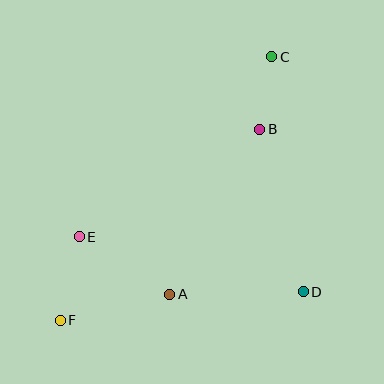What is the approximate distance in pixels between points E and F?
The distance between E and F is approximately 85 pixels.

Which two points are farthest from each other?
Points C and F are farthest from each other.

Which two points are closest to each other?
Points B and C are closest to each other.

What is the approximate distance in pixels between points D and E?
The distance between D and E is approximately 231 pixels.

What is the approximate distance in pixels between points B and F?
The distance between B and F is approximately 276 pixels.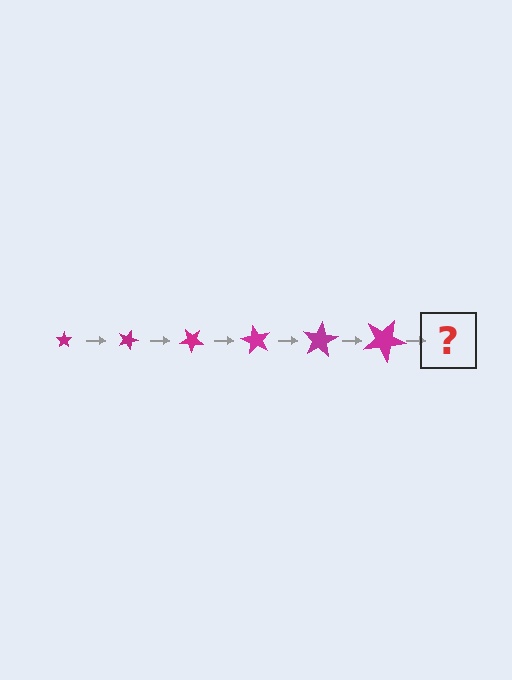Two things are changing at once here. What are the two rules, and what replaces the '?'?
The two rules are that the star grows larger each step and it rotates 20 degrees each step. The '?' should be a star, larger than the previous one and rotated 120 degrees from the start.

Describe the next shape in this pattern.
It should be a star, larger than the previous one and rotated 120 degrees from the start.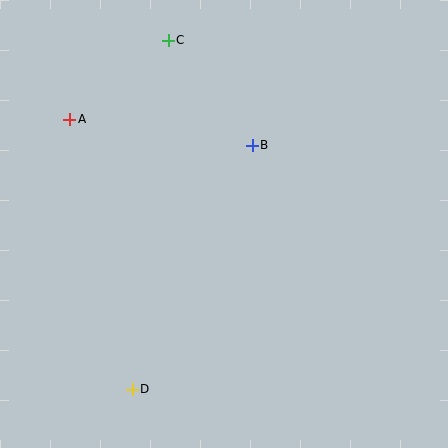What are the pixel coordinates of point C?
Point C is at (168, 40).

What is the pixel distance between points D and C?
The distance between D and C is 351 pixels.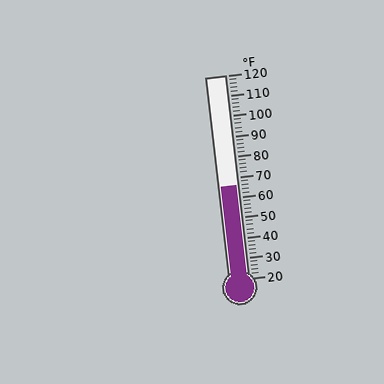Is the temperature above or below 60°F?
The temperature is above 60°F.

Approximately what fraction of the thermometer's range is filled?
The thermometer is filled to approximately 45% of its range.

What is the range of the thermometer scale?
The thermometer scale ranges from 20°F to 120°F.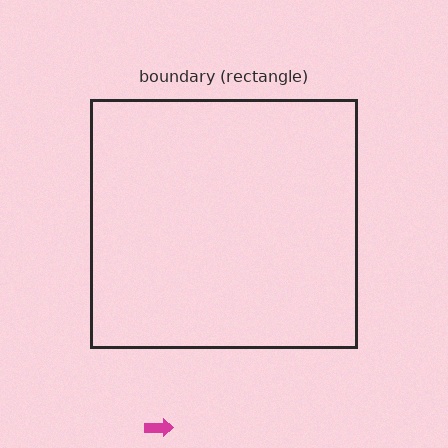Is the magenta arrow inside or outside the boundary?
Outside.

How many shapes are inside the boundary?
0 inside, 1 outside.